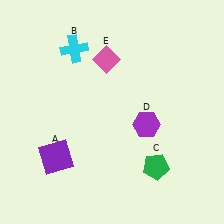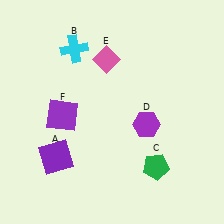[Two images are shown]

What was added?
A purple square (F) was added in Image 2.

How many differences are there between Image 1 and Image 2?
There is 1 difference between the two images.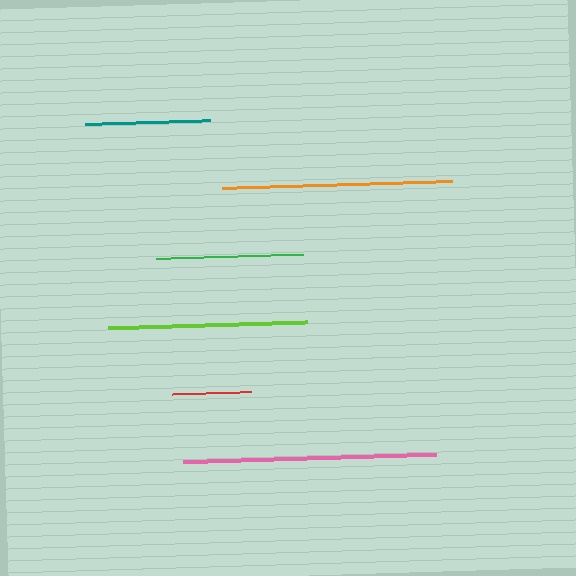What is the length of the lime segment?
The lime segment is approximately 199 pixels long.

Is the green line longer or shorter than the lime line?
The lime line is longer than the green line.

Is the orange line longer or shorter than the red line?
The orange line is longer than the red line.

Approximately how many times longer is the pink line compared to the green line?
The pink line is approximately 1.7 times the length of the green line.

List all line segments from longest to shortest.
From longest to shortest: pink, orange, lime, green, teal, red.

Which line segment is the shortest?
The red line is the shortest at approximately 79 pixels.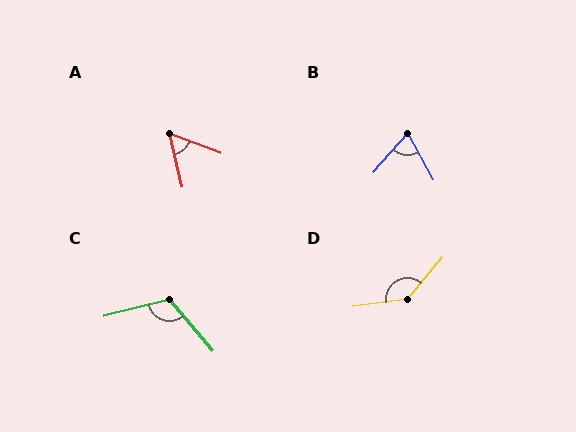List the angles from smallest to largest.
A (56°), B (70°), C (116°), D (139°).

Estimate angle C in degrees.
Approximately 116 degrees.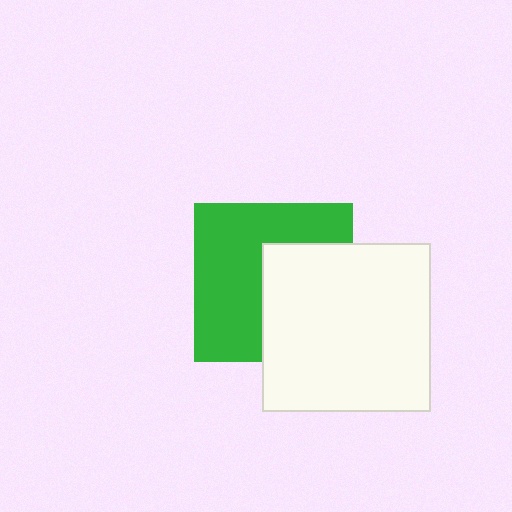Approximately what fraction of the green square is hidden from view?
Roughly 43% of the green square is hidden behind the white square.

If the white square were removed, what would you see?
You would see the complete green square.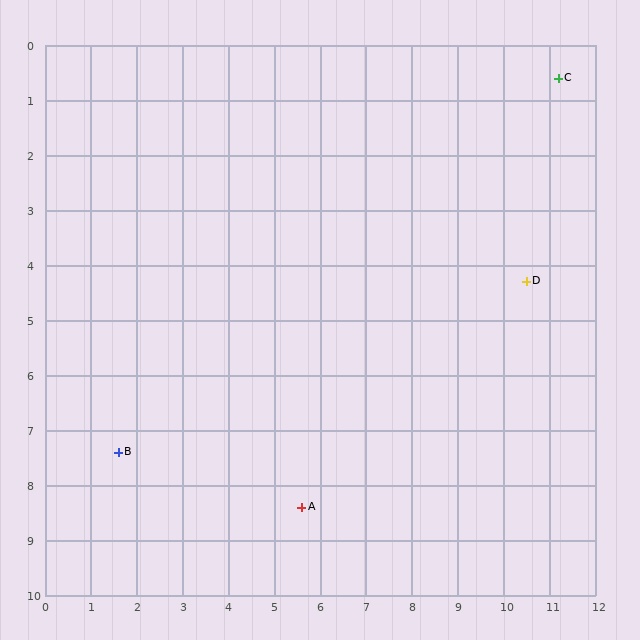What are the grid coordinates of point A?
Point A is at approximately (5.6, 8.4).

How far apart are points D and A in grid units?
Points D and A are about 6.4 grid units apart.